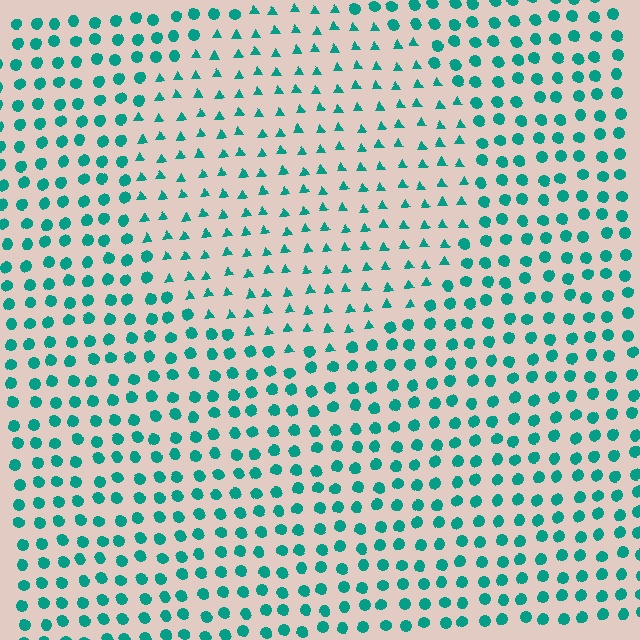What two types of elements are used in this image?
The image uses triangles inside the circle region and circles outside it.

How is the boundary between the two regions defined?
The boundary is defined by a change in element shape: triangles inside vs. circles outside. All elements share the same color and spacing.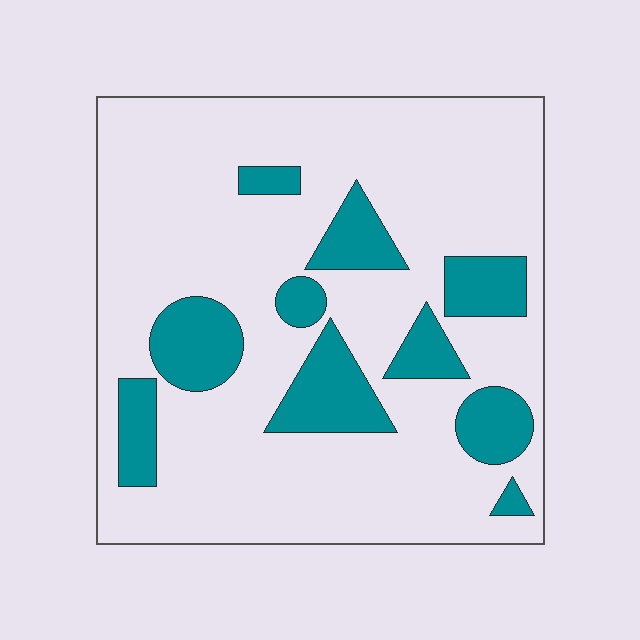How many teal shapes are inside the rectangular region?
10.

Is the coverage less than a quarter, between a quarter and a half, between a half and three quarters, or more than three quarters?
Less than a quarter.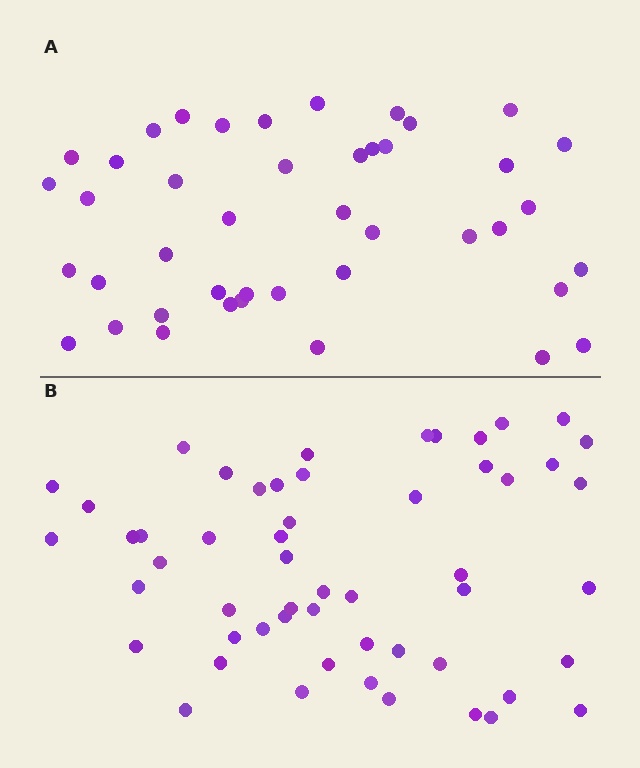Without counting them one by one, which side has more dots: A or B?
Region B (the bottom region) has more dots.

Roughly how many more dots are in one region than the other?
Region B has roughly 12 or so more dots than region A.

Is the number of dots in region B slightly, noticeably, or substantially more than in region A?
Region B has noticeably more, but not dramatically so. The ratio is roughly 1.3 to 1.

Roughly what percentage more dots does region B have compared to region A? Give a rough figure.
About 25% more.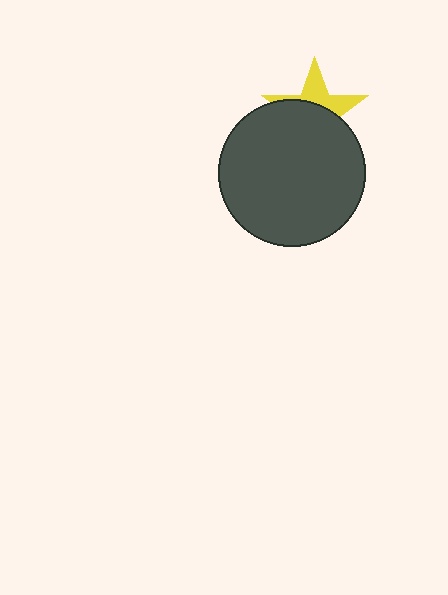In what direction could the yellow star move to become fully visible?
The yellow star could move up. That would shift it out from behind the dark gray circle entirely.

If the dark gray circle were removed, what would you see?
You would see the complete yellow star.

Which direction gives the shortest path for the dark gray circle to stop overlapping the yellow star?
Moving down gives the shortest separation.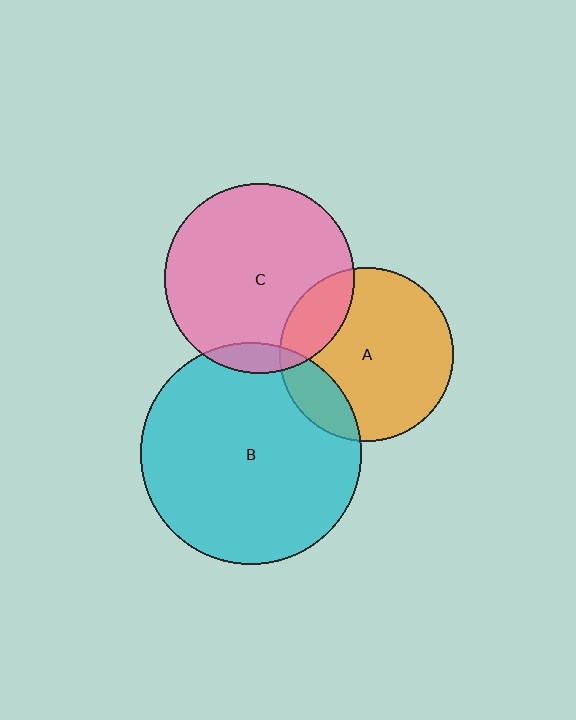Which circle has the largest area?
Circle B (cyan).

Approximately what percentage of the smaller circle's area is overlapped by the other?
Approximately 15%.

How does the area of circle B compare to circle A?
Approximately 1.6 times.